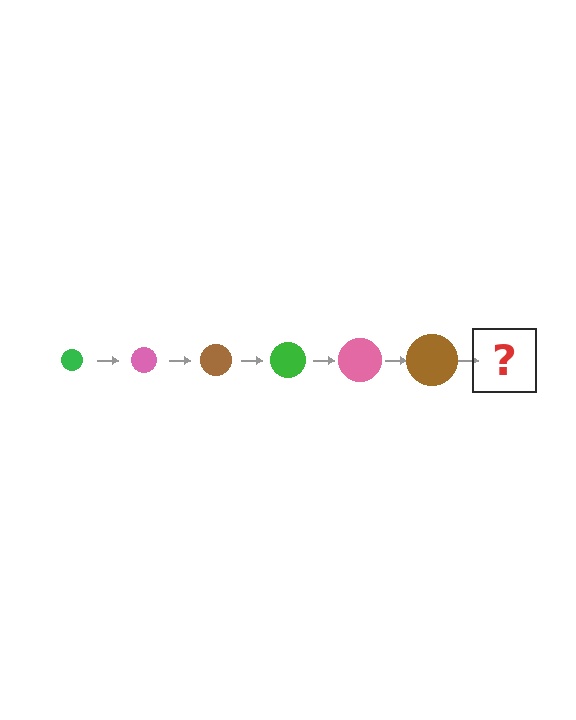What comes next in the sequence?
The next element should be a green circle, larger than the previous one.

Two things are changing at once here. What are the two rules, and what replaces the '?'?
The two rules are that the circle grows larger each step and the color cycles through green, pink, and brown. The '?' should be a green circle, larger than the previous one.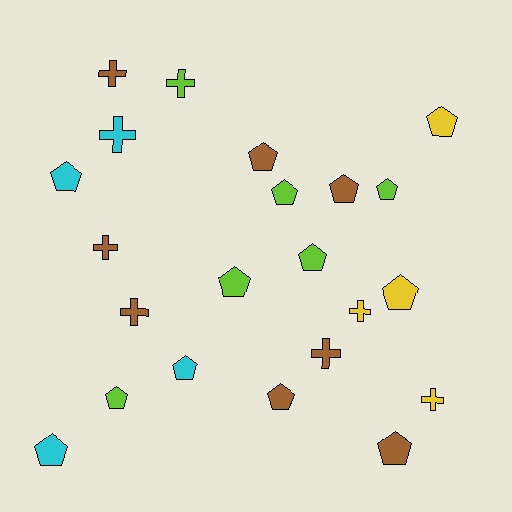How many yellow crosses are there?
There are 2 yellow crosses.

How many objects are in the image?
There are 22 objects.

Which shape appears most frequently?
Pentagon, with 14 objects.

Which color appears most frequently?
Brown, with 8 objects.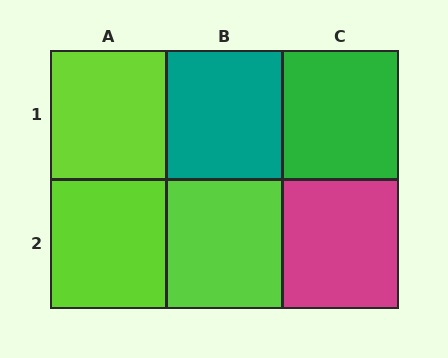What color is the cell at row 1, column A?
Lime.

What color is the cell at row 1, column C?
Green.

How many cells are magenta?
1 cell is magenta.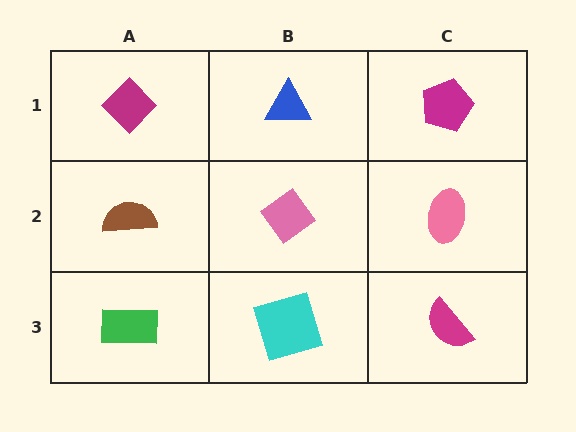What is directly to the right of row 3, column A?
A cyan square.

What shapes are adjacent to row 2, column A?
A magenta diamond (row 1, column A), a green rectangle (row 3, column A), a pink diamond (row 2, column B).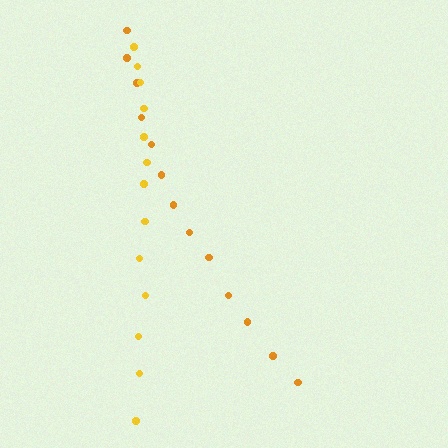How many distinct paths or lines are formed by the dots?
There are 2 distinct paths.